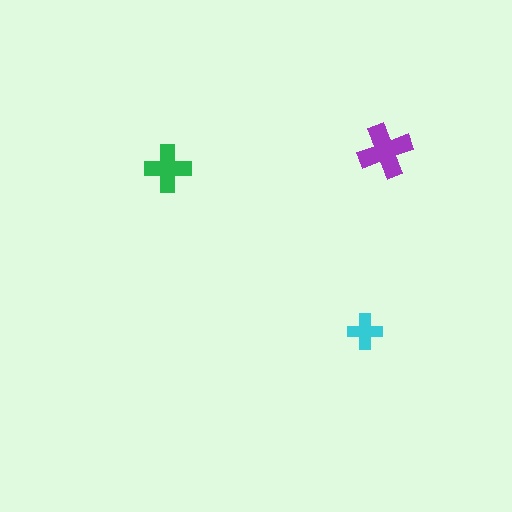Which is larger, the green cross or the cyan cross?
The green one.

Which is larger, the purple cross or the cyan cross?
The purple one.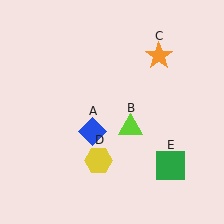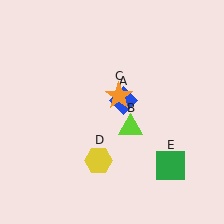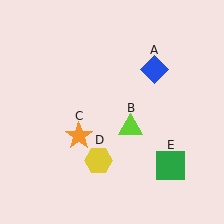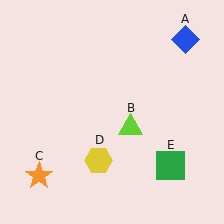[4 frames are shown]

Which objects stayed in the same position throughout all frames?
Lime triangle (object B) and yellow hexagon (object D) and green square (object E) remained stationary.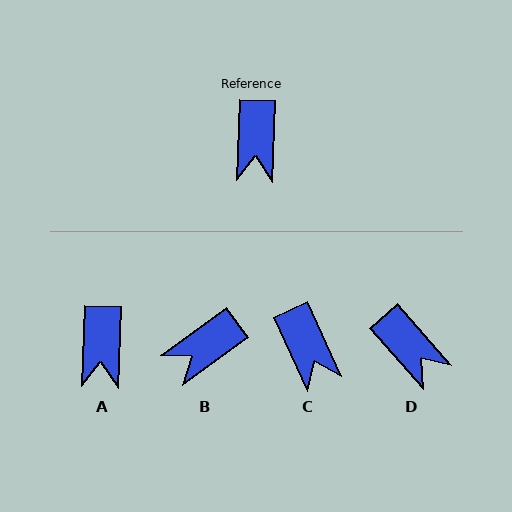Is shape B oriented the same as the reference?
No, it is off by about 52 degrees.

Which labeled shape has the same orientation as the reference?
A.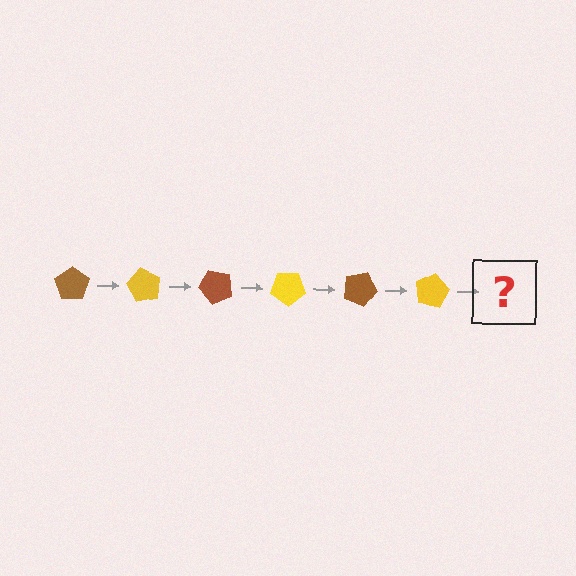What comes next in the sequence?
The next element should be a brown pentagon, rotated 360 degrees from the start.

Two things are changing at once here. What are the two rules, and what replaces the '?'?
The two rules are that it rotates 60 degrees each step and the color cycles through brown and yellow. The '?' should be a brown pentagon, rotated 360 degrees from the start.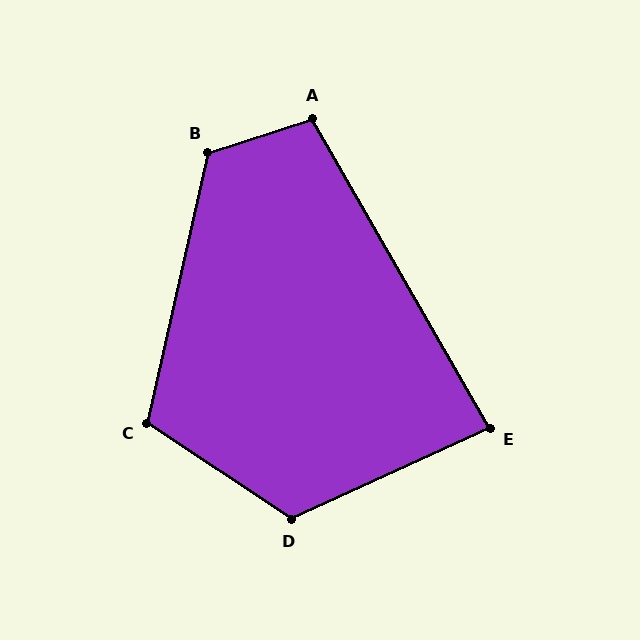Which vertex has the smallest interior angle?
E, at approximately 85 degrees.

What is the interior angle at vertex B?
Approximately 121 degrees (obtuse).